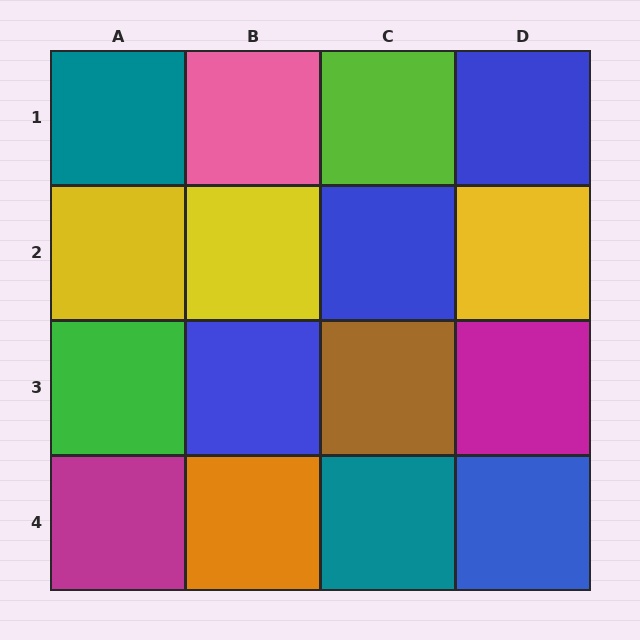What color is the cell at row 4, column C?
Teal.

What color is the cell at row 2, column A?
Yellow.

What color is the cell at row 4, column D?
Blue.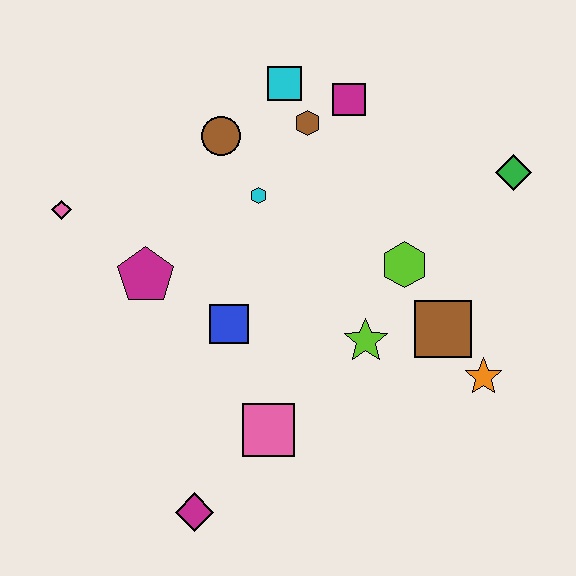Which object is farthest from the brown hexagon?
The magenta diamond is farthest from the brown hexagon.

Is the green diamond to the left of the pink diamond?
No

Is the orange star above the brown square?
No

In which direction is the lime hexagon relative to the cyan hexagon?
The lime hexagon is to the right of the cyan hexagon.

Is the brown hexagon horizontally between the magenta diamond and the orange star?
Yes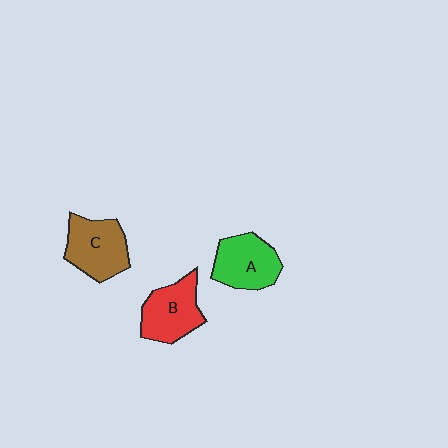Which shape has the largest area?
Shape C (brown).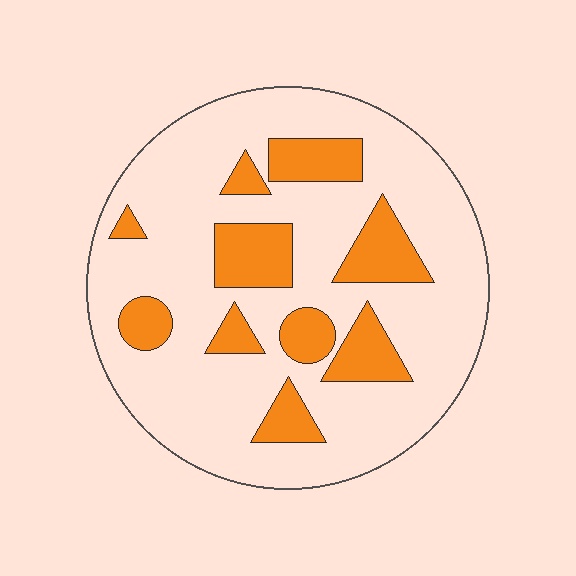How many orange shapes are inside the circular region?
10.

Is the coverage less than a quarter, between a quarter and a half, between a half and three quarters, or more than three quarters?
Less than a quarter.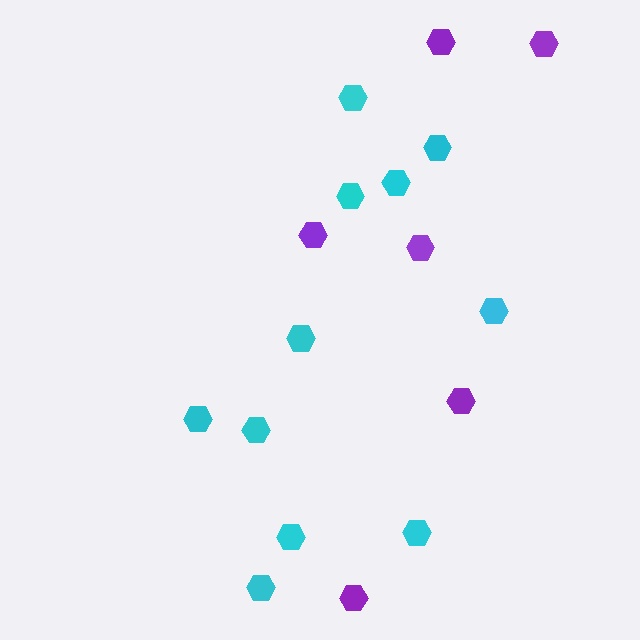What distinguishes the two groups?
There are 2 groups: one group of purple hexagons (6) and one group of cyan hexagons (11).